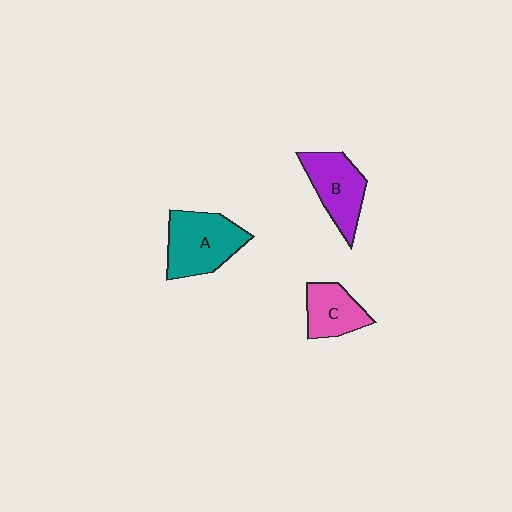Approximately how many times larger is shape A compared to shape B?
Approximately 1.2 times.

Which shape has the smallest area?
Shape C (pink).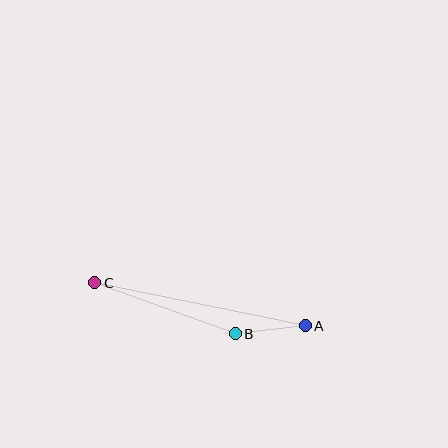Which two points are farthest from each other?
Points A and C are farthest from each other.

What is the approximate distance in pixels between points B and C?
The distance between B and C is approximately 150 pixels.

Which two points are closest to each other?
Points A and B are closest to each other.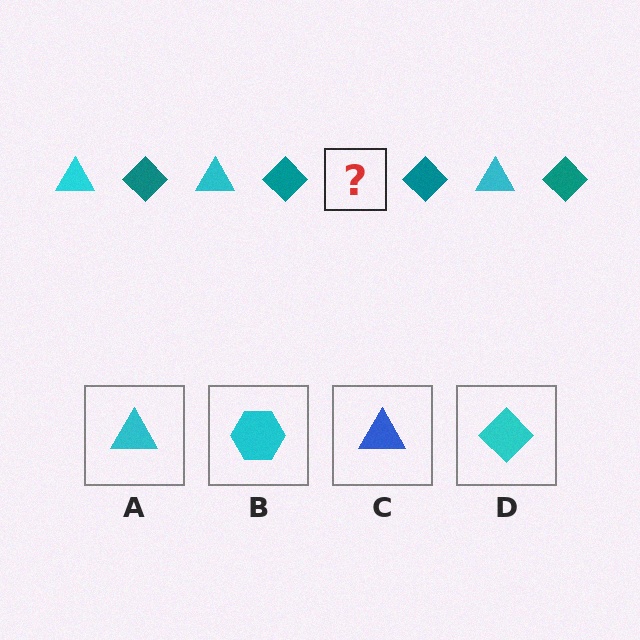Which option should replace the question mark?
Option A.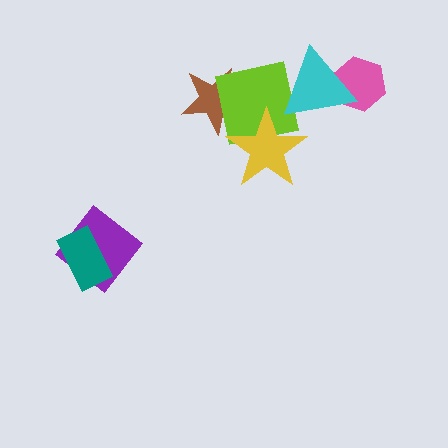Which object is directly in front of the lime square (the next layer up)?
The yellow star is directly in front of the lime square.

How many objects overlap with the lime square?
3 objects overlap with the lime square.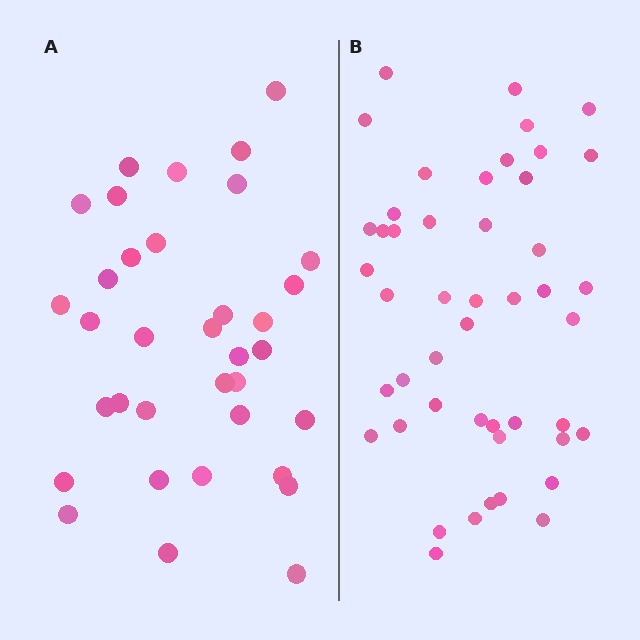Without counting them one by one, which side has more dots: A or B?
Region B (the right region) has more dots.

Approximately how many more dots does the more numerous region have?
Region B has roughly 12 or so more dots than region A.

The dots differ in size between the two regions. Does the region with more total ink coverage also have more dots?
No. Region A has more total ink coverage because its dots are larger, but region B actually contains more individual dots. Total area can be misleading — the number of items is what matters here.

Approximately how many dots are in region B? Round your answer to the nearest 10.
About 50 dots. (The exact count is 47, which rounds to 50.)